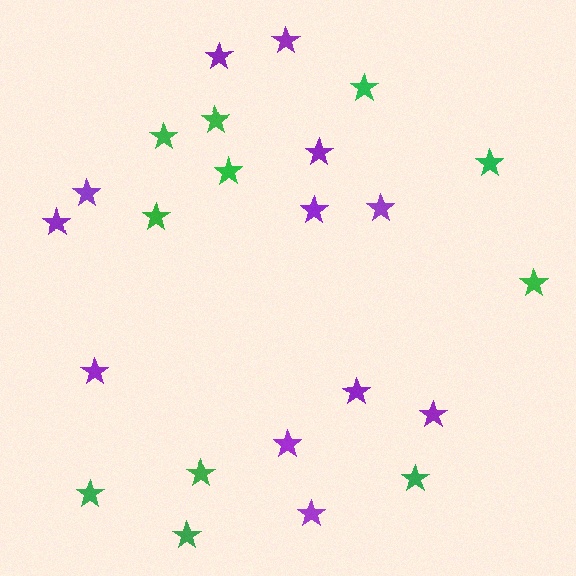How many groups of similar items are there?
There are 2 groups: one group of purple stars (12) and one group of green stars (11).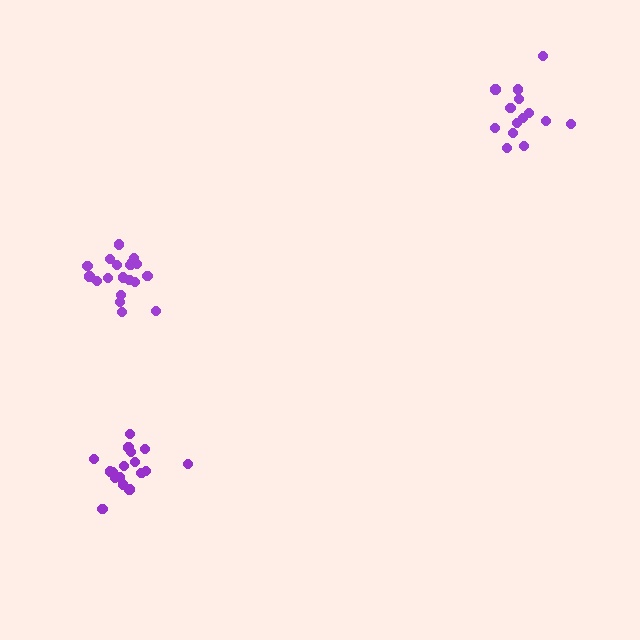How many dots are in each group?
Group 1: 19 dots, Group 2: 14 dots, Group 3: 18 dots (51 total).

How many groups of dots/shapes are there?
There are 3 groups.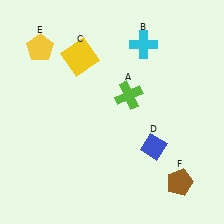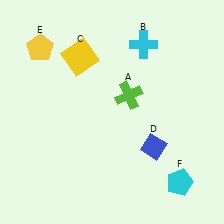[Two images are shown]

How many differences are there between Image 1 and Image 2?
There is 1 difference between the two images.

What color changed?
The pentagon (F) changed from brown in Image 1 to cyan in Image 2.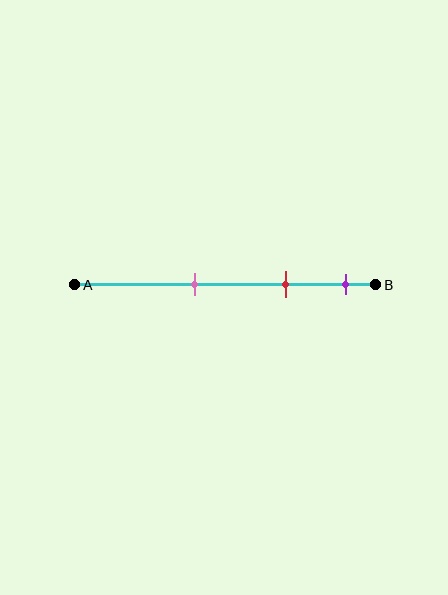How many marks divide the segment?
There are 3 marks dividing the segment.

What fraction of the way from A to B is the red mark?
The red mark is approximately 70% (0.7) of the way from A to B.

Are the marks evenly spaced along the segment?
Yes, the marks are approximately evenly spaced.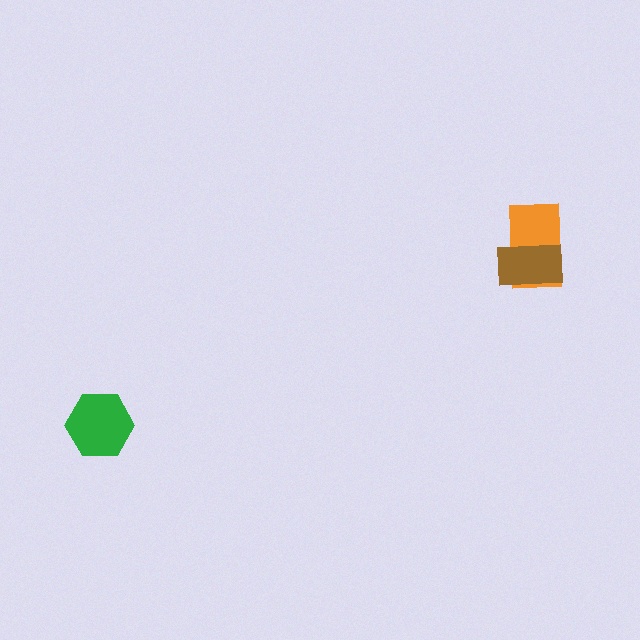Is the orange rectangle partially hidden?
Yes, it is partially covered by another shape.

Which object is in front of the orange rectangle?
The brown rectangle is in front of the orange rectangle.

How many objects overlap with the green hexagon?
0 objects overlap with the green hexagon.